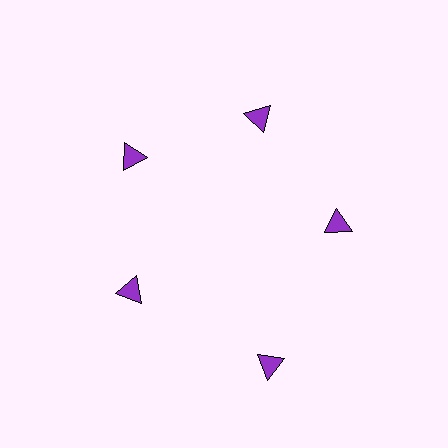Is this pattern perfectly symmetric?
No. The 5 purple triangles are arranged in a ring, but one element near the 5 o'clock position is pushed outward from the center, breaking the 5-fold rotational symmetry.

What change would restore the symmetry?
The symmetry would be restored by moving it inward, back onto the ring so that all 5 triangles sit at equal angles and equal distance from the center.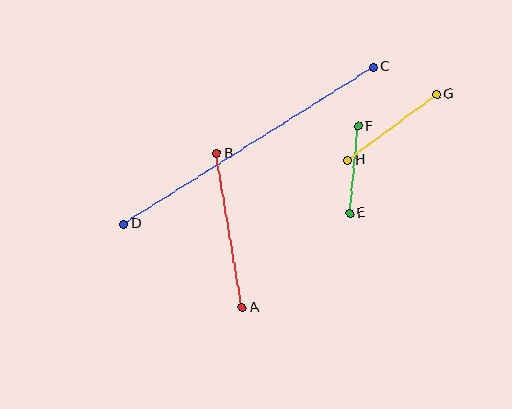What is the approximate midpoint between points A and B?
The midpoint is at approximately (229, 230) pixels.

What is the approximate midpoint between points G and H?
The midpoint is at approximately (392, 127) pixels.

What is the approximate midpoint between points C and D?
The midpoint is at approximately (248, 146) pixels.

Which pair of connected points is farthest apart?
Points C and D are farthest apart.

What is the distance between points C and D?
The distance is approximately 295 pixels.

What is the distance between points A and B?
The distance is approximately 156 pixels.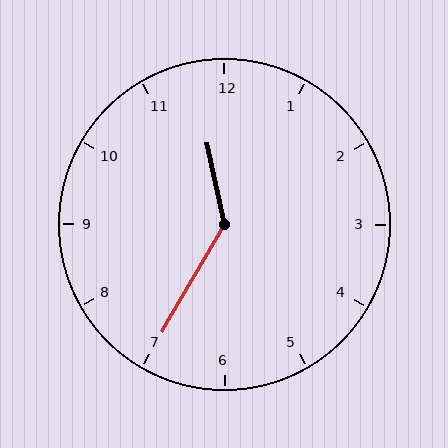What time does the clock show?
11:35.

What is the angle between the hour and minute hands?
Approximately 138 degrees.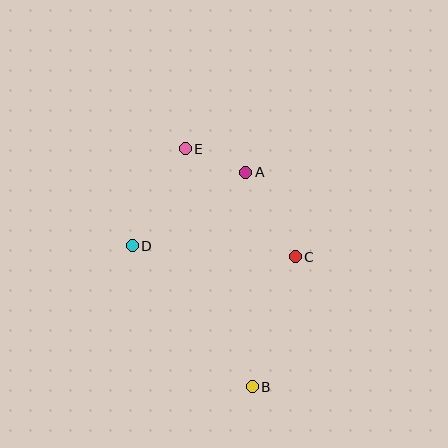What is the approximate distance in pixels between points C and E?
The distance between C and E is approximately 154 pixels.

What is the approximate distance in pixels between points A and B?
The distance between A and B is approximately 215 pixels.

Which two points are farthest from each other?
Points B and E are farthest from each other.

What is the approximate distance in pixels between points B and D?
The distance between B and D is approximately 185 pixels.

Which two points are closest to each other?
Points A and E are closest to each other.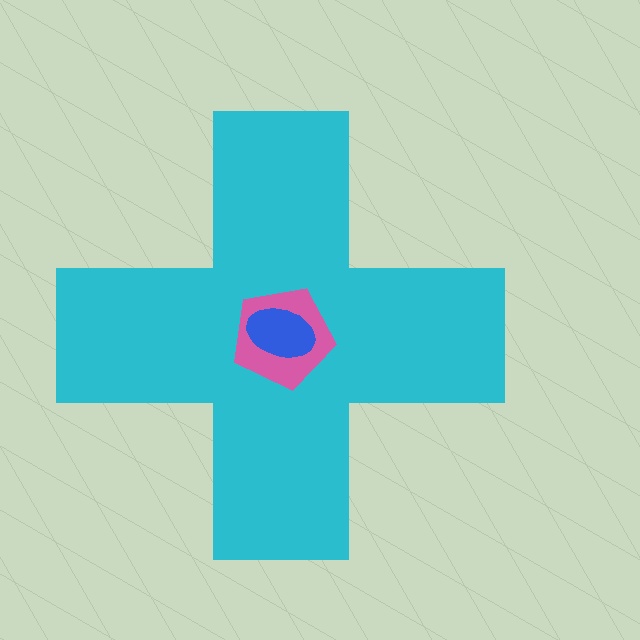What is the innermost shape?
The blue ellipse.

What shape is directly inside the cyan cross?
The pink pentagon.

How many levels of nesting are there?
3.